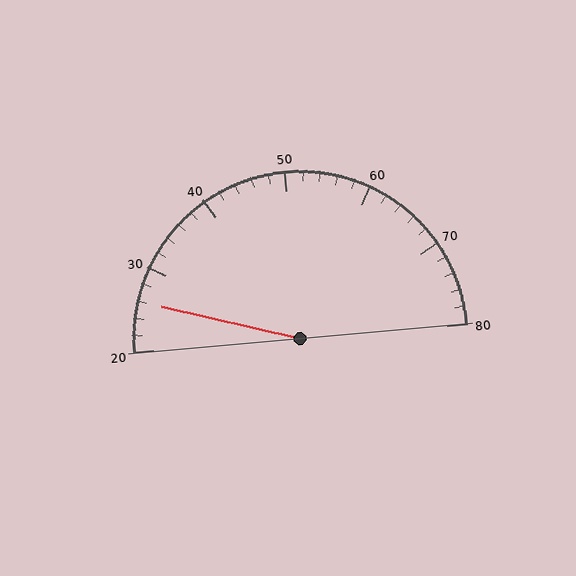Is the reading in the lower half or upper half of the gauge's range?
The reading is in the lower half of the range (20 to 80).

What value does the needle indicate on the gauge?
The needle indicates approximately 26.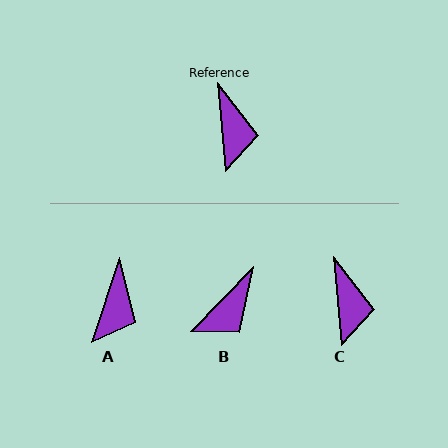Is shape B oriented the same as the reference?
No, it is off by about 49 degrees.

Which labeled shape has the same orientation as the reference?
C.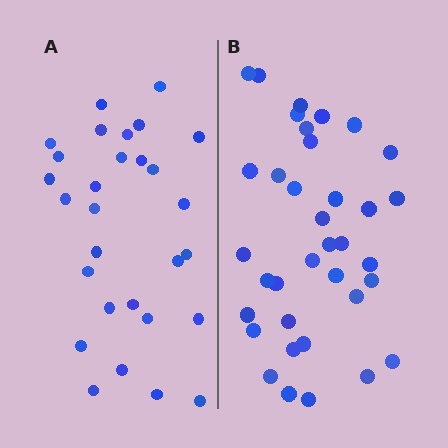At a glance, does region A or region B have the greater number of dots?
Region B (the right region) has more dots.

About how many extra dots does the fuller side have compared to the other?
Region B has roughly 8 or so more dots than region A.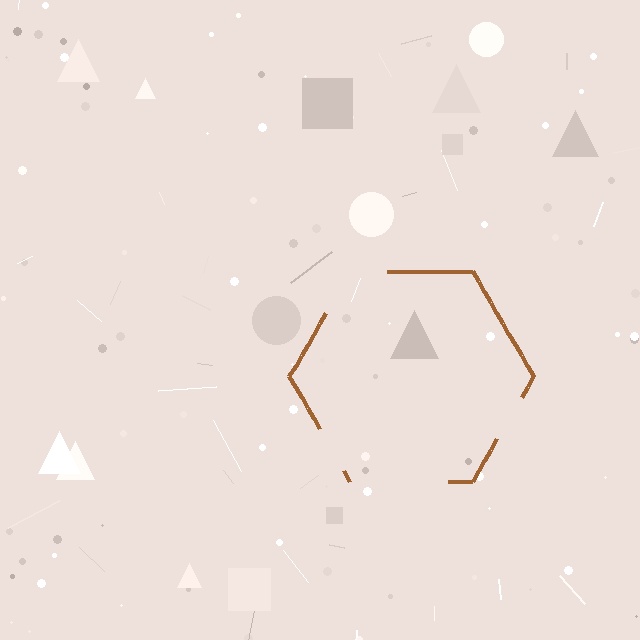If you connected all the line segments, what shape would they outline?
They would outline a hexagon.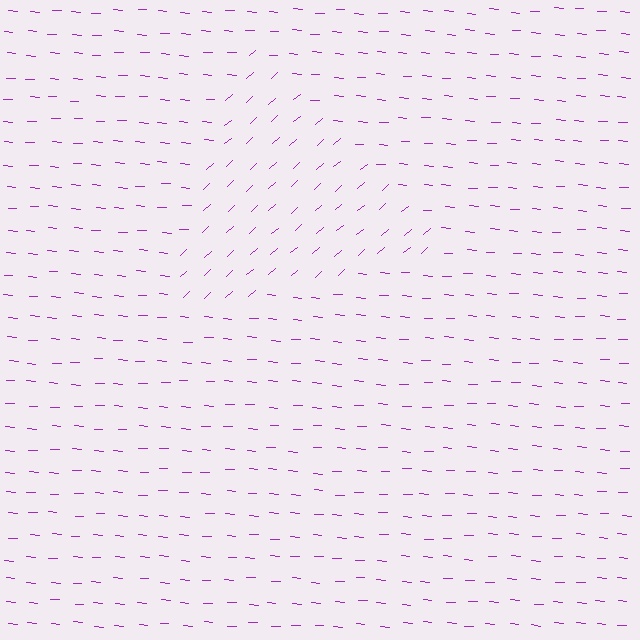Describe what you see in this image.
The image is filled with small purple line segments. A triangle region in the image has lines oriented differently from the surrounding lines, creating a visible texture boundary.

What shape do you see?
I see a triangle.